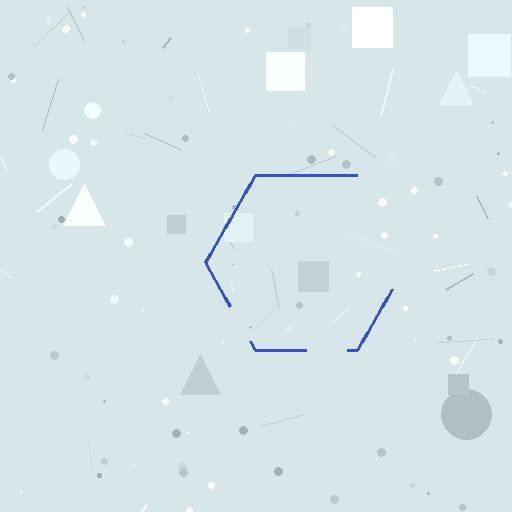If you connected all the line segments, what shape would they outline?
They would outline a hexagon.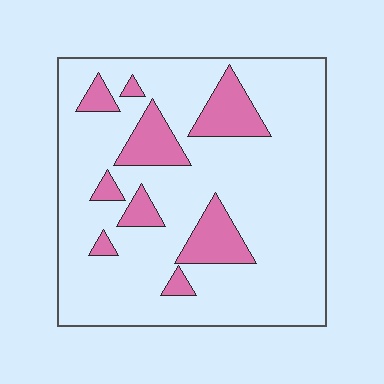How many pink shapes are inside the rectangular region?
9.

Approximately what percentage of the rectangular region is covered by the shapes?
Approximately 20%.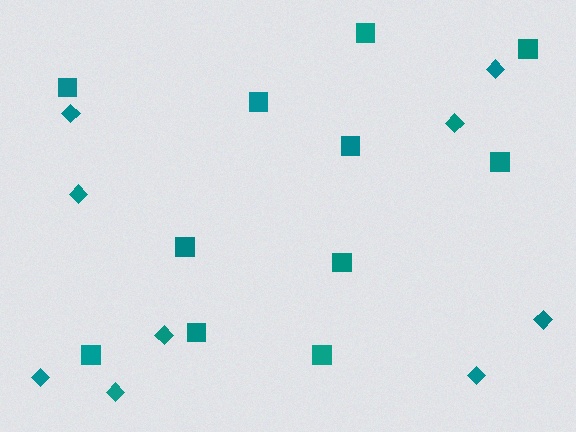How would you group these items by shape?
There are 2 groups: one group of squares (11) and one group of diamonds (9).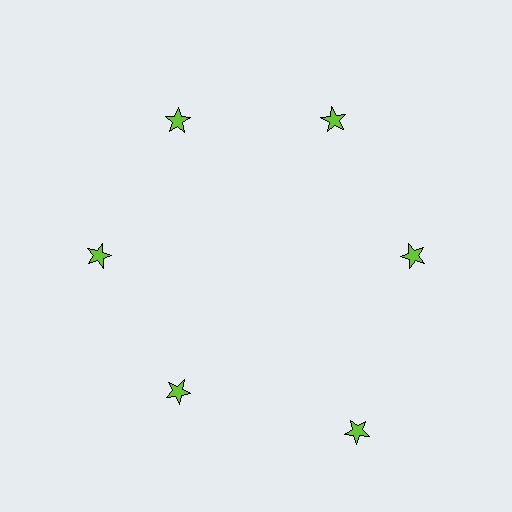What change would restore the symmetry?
The symmetry would be restored by moving it inward, back onto the ring so that all 6 stars sit at equal angles and equal distance from the center.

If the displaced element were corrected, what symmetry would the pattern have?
It would have 6-fold rotational symmetry — the pattern would map onto itself every 60 degrees.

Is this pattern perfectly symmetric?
No. The 6 lime stars are arranged in a ring, but one element near the 5 o'clock position is pushed outward from the center, breaking the 6-fold rotational symmetry.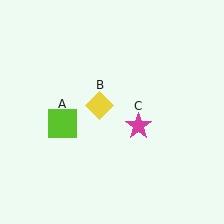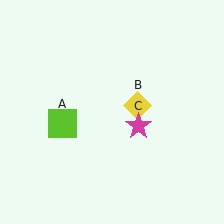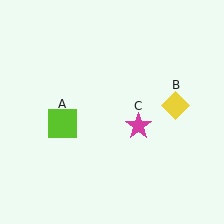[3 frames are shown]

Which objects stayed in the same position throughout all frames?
Lime square (object A) and magenta star (object C) remained stationary.